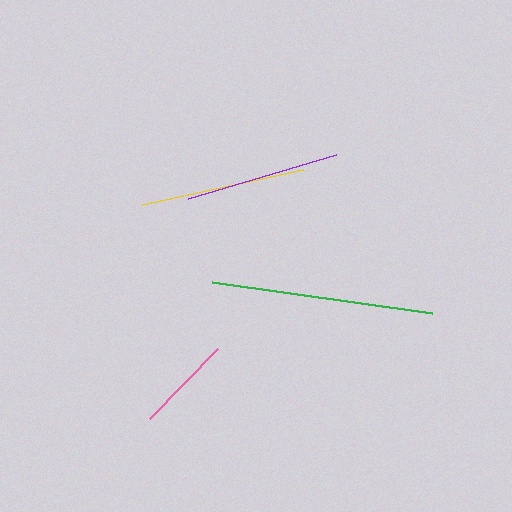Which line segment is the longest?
The green line is the longest at approximately 222 pixels.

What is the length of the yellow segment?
The yellow segment is approximately 164 pixels long.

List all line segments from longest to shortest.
From longest to shortest: green, yellow, purple, pink.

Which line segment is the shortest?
The pink line is the shortest at approximately 98 pixels.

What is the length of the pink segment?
The pink segment is approximately 98 pixels long.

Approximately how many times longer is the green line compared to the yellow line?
The green line is approximately 1.4 times the length of the yellow line.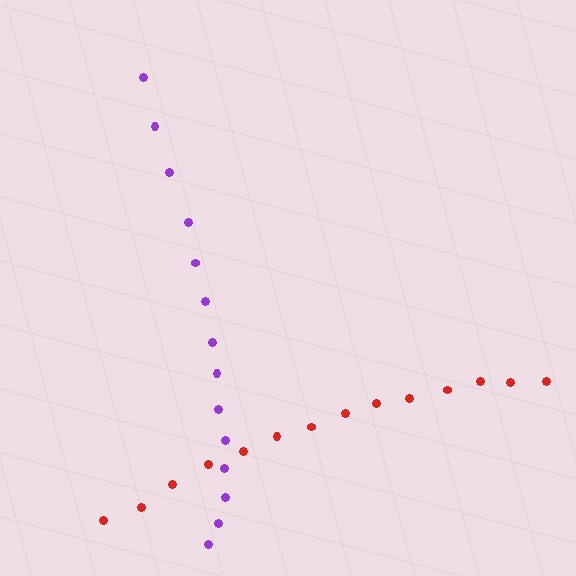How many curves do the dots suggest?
There are 2 distinct paths.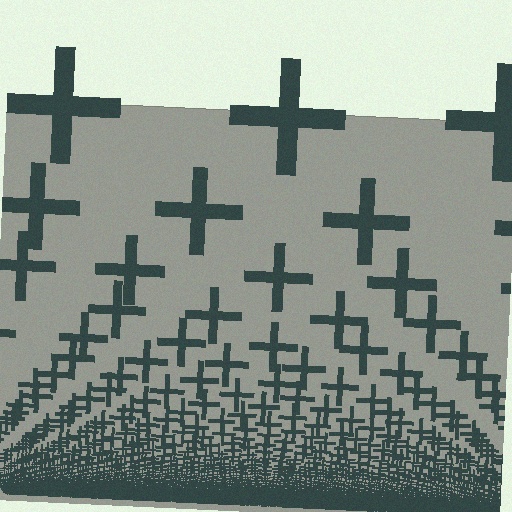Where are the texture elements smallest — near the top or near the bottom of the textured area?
Near the bottom.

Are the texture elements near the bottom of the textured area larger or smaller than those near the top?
Smaller. The gradient is inverted — elements near the bottom are smaller and denser.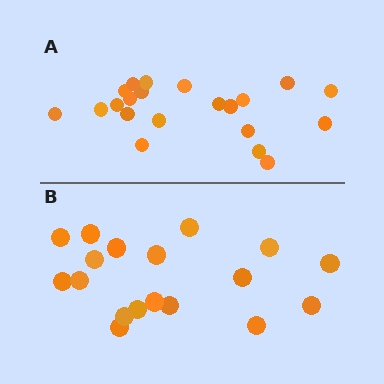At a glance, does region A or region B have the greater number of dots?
Region A (the top region) has more dots.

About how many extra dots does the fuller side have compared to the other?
Region A has just a few more — roughly 2 or 3 more dots than region B.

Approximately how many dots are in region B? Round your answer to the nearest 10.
About 20 dots. (The exact count is 18, which rounds to 20.)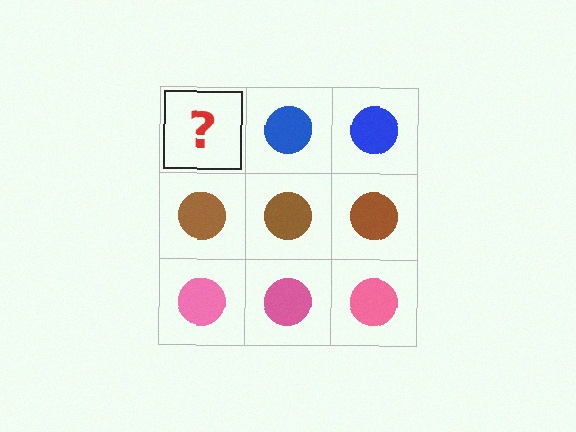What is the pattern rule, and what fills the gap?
The rule is that each row has a consistent color. The gap should be filled with a blue circle.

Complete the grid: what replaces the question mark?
The question mark should be replaced with a blue circle.